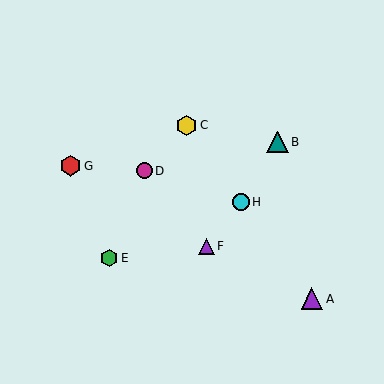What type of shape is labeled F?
Shape F is a purple triangle.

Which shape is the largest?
The purple triangle (labeled A) is the largest.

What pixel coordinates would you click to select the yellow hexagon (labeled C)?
Click at (186, 125) to select the yellow hexagon C.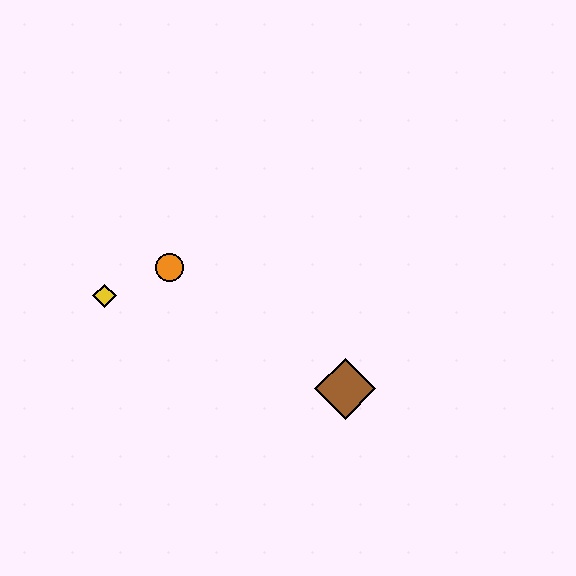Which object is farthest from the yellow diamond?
The brown diamond is farthest from the yellow diamond.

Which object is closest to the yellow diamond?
The orange circle is closest to the yellow diamond.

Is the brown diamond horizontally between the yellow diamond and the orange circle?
No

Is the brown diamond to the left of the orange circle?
No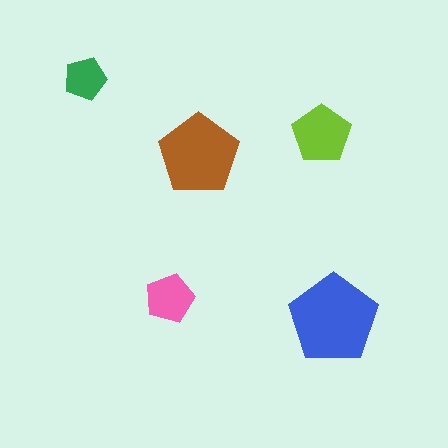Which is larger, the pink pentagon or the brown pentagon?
The brown one.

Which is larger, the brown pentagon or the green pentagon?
The brown one.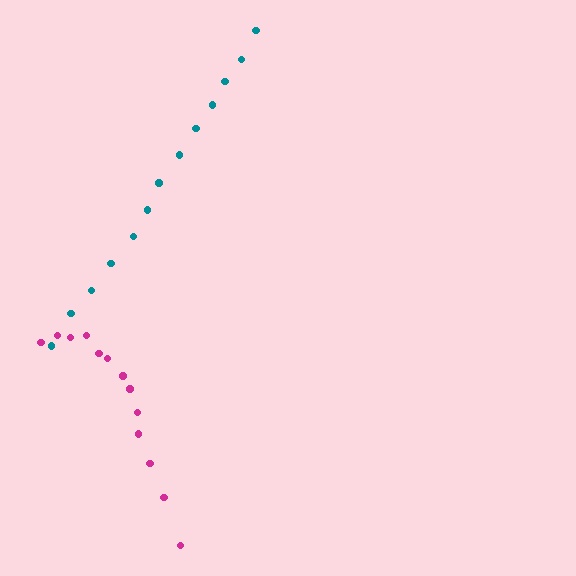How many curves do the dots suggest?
There are 2 distinct paths.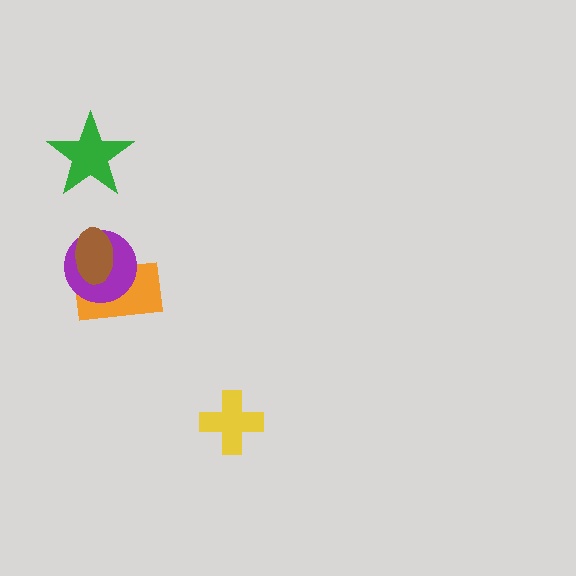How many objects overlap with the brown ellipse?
2 objects overlap with the brown ellipse.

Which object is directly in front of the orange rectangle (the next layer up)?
The purple circle is directly in front of the orange rectangle.